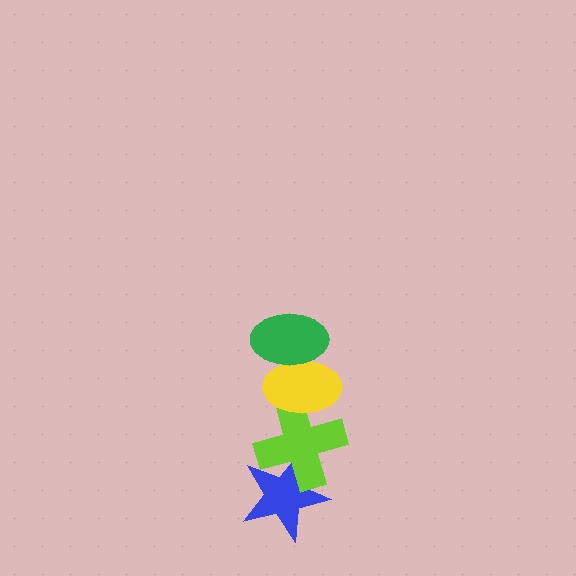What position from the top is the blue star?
The blue star is 4th from the top.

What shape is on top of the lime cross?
The yellow ellipse is on top of the lime cross.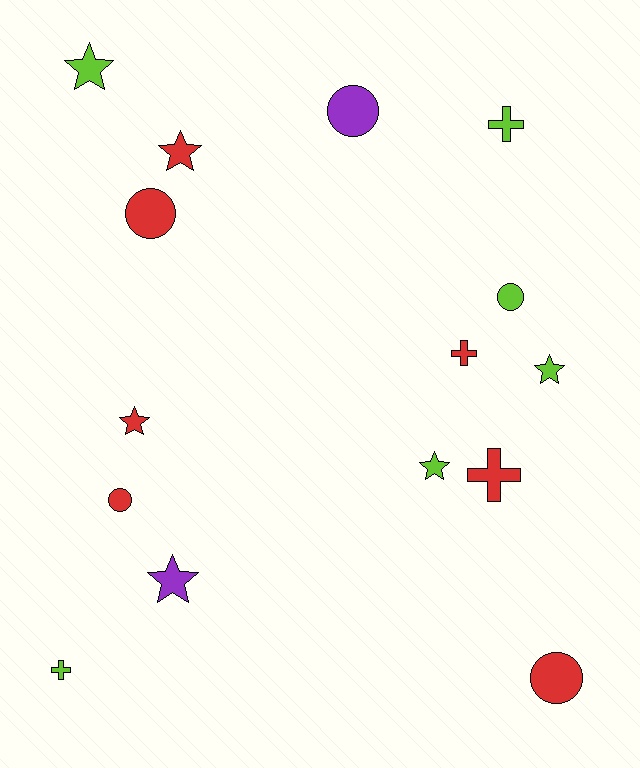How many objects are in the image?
There are 15 objects.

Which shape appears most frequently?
Star, with 6 objects.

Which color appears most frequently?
Red, with 7 objects.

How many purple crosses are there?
There are no purple crosses.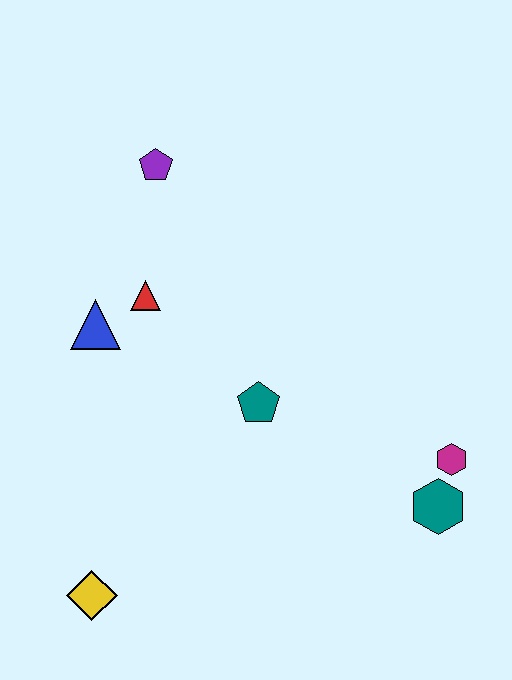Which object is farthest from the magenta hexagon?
The purple pentagon is farthest from the magenta hexagon.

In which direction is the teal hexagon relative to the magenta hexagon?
The teal hexagon is below the magenta hexagon.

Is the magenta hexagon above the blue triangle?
No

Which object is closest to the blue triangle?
The red triangle is closest to the blue triangle.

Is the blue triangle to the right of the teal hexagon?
No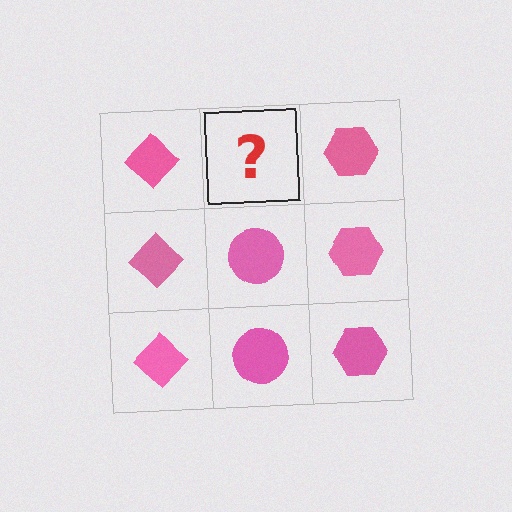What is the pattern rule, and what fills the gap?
The rule is that each column has a consistent shape. The gap should be filled with a pink circle.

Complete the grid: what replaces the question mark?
The question mark should be replaced with a pink circle.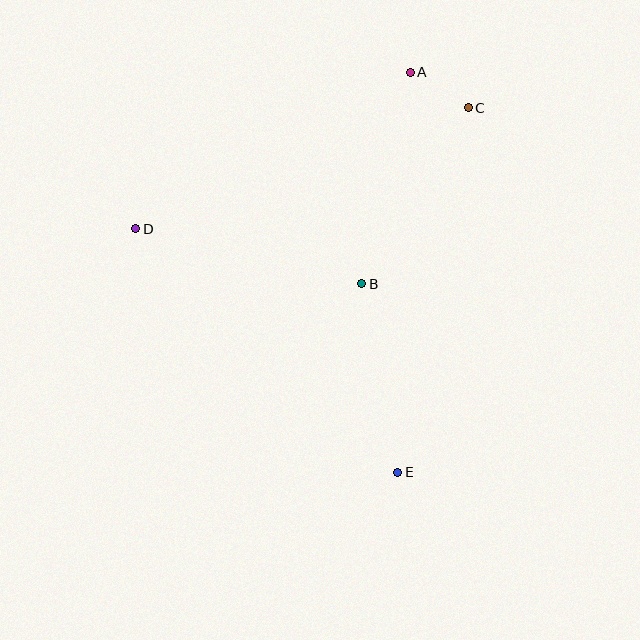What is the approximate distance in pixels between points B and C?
The distance between B and C is approximately 206 pixels.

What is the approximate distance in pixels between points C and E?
The distance between C and E is approximately 372 pixels.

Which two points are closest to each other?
Points A and C are closest to each other.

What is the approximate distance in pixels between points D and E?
The distance between D and E is approximately 358 pixels.